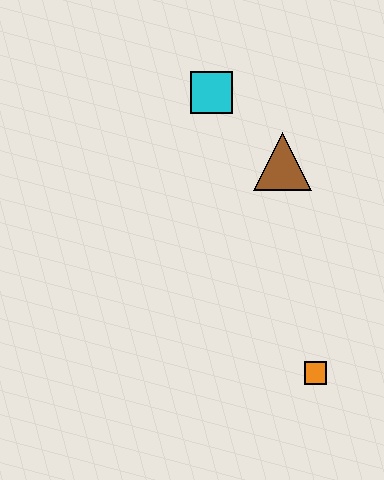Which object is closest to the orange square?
The brown triangle is closest to the orange square.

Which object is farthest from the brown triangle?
The orange square is farthest from the brown triangle.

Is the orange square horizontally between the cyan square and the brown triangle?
No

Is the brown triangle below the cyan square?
Yes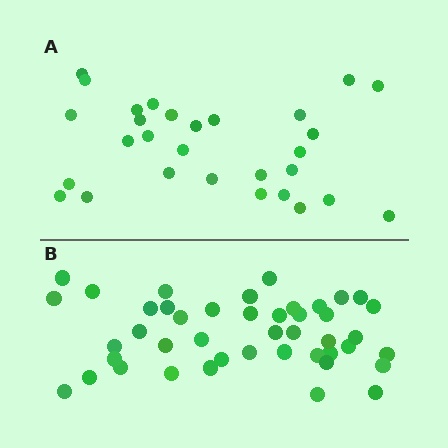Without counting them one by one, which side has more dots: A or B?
Region B (the bottom region) has more dots.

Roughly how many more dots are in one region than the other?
Region B has approximately 15 more dots than region A.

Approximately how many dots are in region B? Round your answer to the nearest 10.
About 40 dots. (The exact count is 44, which rounds to 40.)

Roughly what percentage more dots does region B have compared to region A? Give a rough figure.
About 50% more.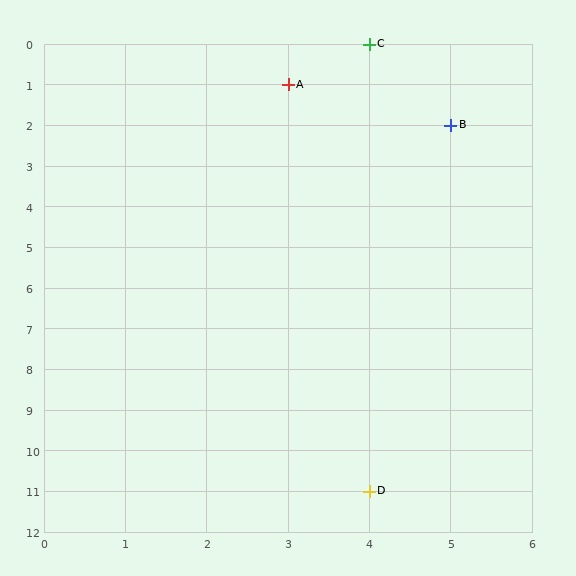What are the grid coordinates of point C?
Point C is at grid coordinates (4, 0).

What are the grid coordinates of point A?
Point A is at grid coordinates (3, 1).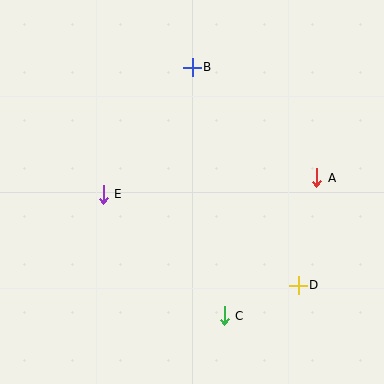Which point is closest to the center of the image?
Point E at (103, 194) is closest to the center.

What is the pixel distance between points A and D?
The distance between A and D is 109 pixels.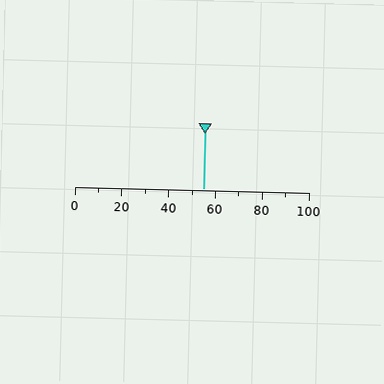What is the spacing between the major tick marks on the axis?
The major ticks are spaced 20 apart.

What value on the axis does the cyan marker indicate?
The marker indicates approximately 55.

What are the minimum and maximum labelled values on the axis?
The axis runs from 0 to 100.